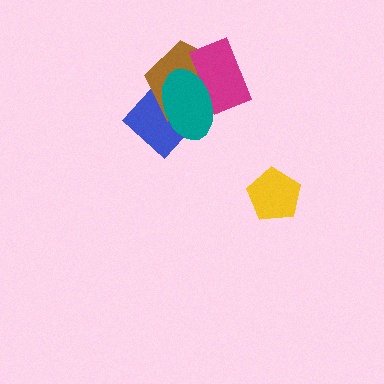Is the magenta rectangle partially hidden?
Yes, it is partially covered by another shape.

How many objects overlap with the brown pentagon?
3 objects overlap with the brown pentagon.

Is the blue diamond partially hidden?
Yes, it is partially covered by another shape.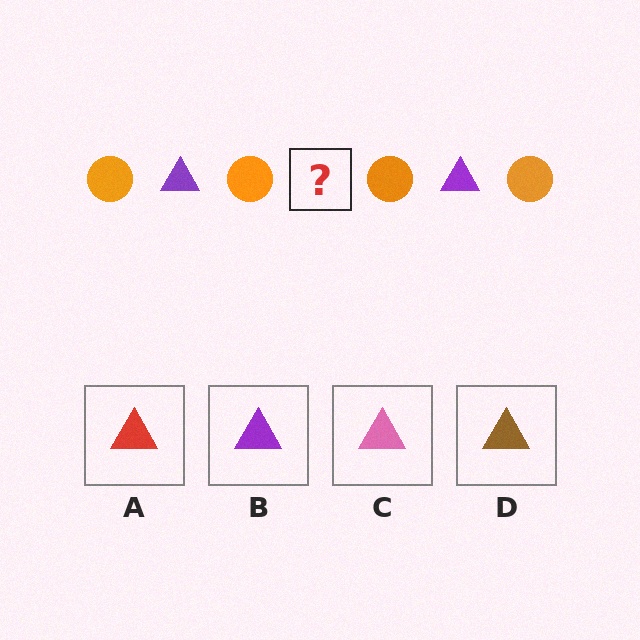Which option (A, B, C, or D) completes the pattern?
B.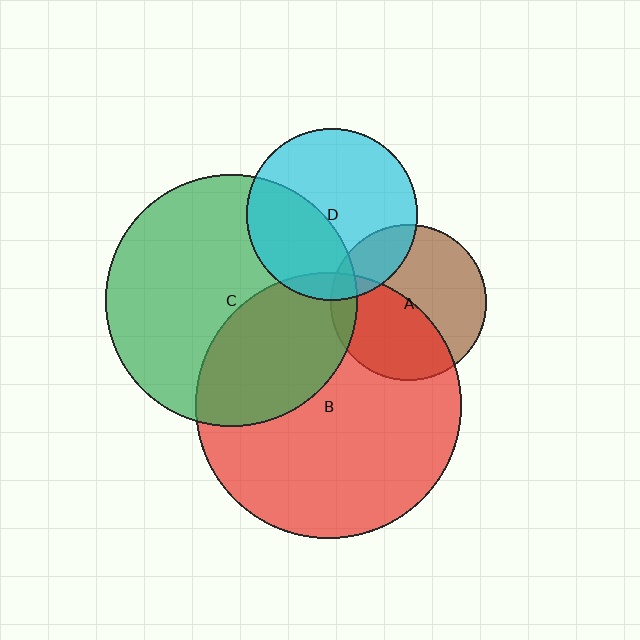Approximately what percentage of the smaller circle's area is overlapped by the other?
Approximately 40%.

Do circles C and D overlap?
Yes.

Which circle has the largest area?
Circle B (red).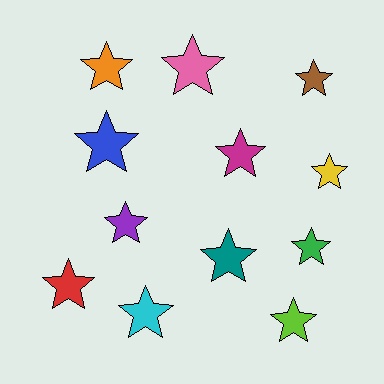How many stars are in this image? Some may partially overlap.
There are 12 stars.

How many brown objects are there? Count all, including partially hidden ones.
There is 1 brown object.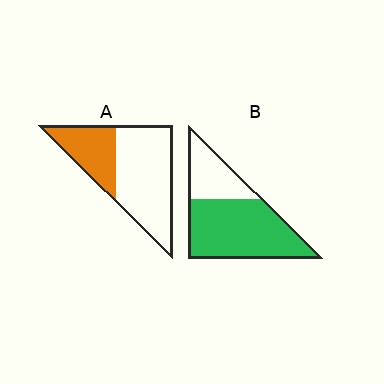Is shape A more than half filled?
No.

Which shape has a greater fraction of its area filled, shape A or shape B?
Shape B.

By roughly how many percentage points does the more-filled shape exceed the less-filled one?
By roughly 35 percentage points (B over A).